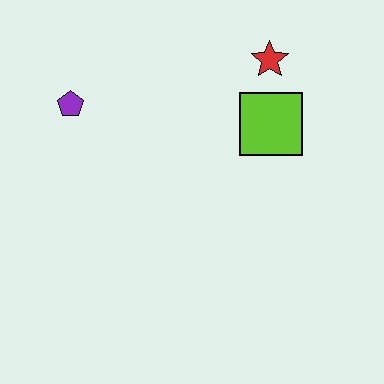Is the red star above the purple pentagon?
Yes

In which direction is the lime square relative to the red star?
The lime square is below the red star.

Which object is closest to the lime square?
The red star is closest to the lime square.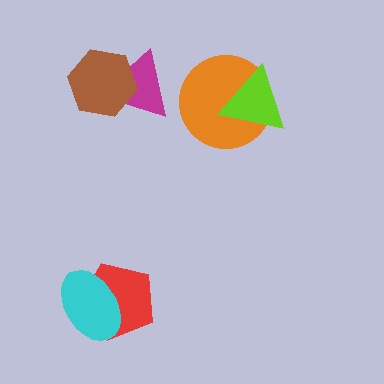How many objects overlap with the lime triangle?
1 object overlaps with the lime triangle.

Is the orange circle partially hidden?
Yes, it is partially covered by another shape.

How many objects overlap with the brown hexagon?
1 object overlaps with the brown hexagon.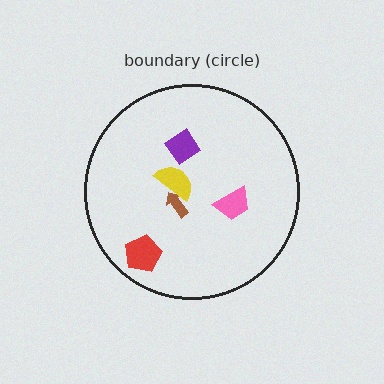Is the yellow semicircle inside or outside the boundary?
Inside.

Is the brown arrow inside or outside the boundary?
Inside.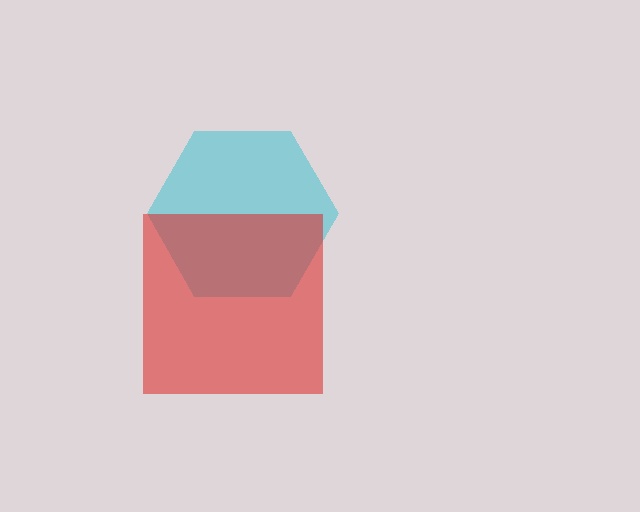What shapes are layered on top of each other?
The layered shapes are: a cyan hexagon, a red square.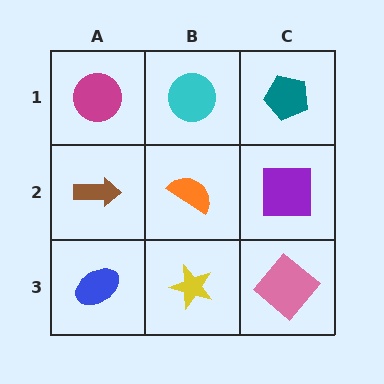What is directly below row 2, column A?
A blue ellipse.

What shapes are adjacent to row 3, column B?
An orange semicircle (row 2, column B), a blue ellipse (row 3, column A), a pink diamond (row 3, column C).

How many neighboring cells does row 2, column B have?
4.